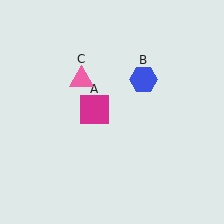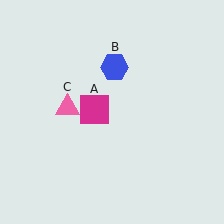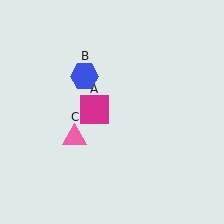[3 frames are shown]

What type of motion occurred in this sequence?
The blue hexagon (object B), pink triangle (object C) rotated counterclockwise around the center of the scene.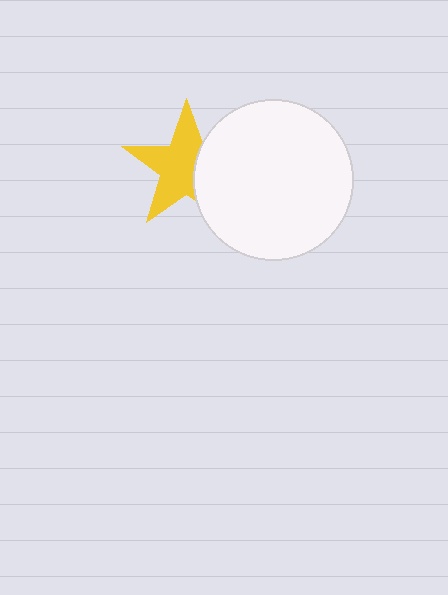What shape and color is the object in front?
The object in front is a white circle.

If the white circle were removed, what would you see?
You would see the complete yellow star.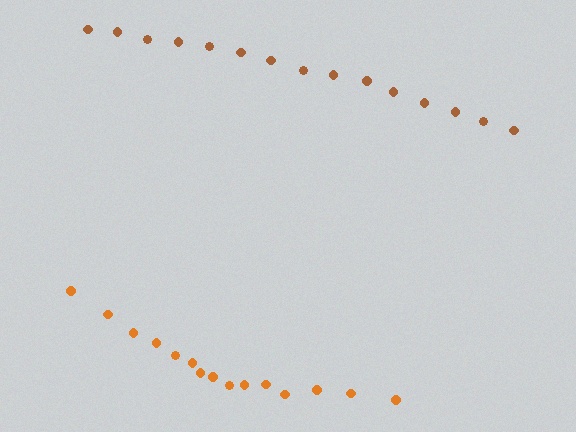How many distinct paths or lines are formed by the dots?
There are 2 distinct paths.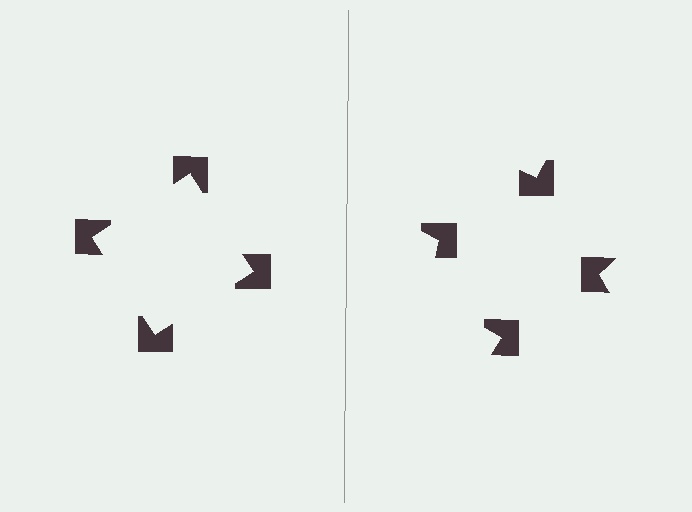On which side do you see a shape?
An illusory square appears on the left side. On the right side the wedge cuts are rotated, so no coherent shape forms.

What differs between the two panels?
The notched squares are positioned identically on both sides; only the wedge orientations differ. On the left they align to a square; on the right they are misaligned.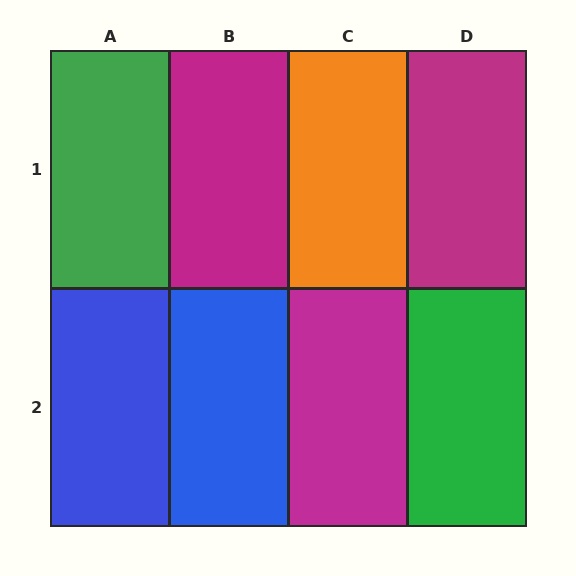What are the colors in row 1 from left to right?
Green, magenta, orange, magenta.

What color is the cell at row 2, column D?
Green.